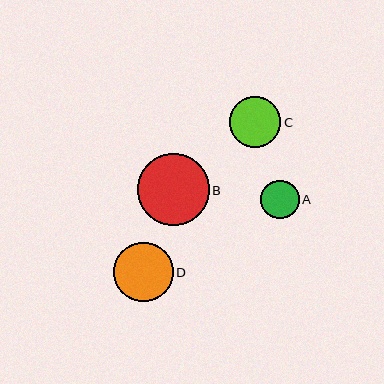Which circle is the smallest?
Circle A is the smallest with a size of approximately 39 pixels.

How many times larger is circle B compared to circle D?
Circle B is approximately 1.2 times the size of circle D.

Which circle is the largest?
Circle B is the largest with a size of approximately 72 pixels.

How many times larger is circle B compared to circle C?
Circle B is approximately 1.4 times the size of circle C.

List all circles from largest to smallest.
From largest to smallest: B, D, C, A.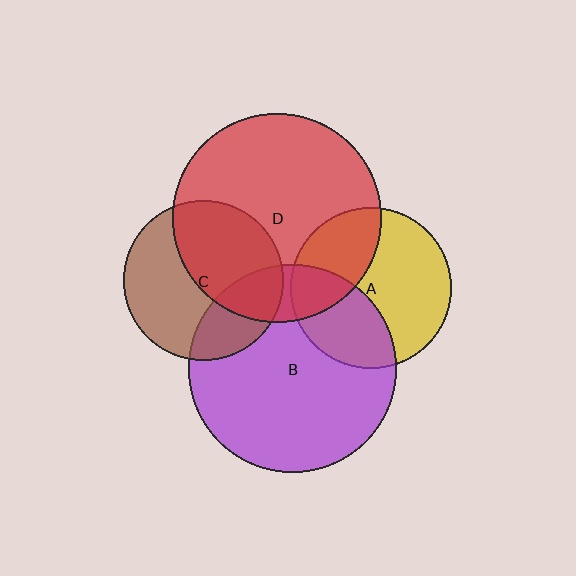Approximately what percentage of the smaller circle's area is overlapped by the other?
Approximately 25%.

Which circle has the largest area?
Circle B (purple).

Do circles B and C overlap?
Yes.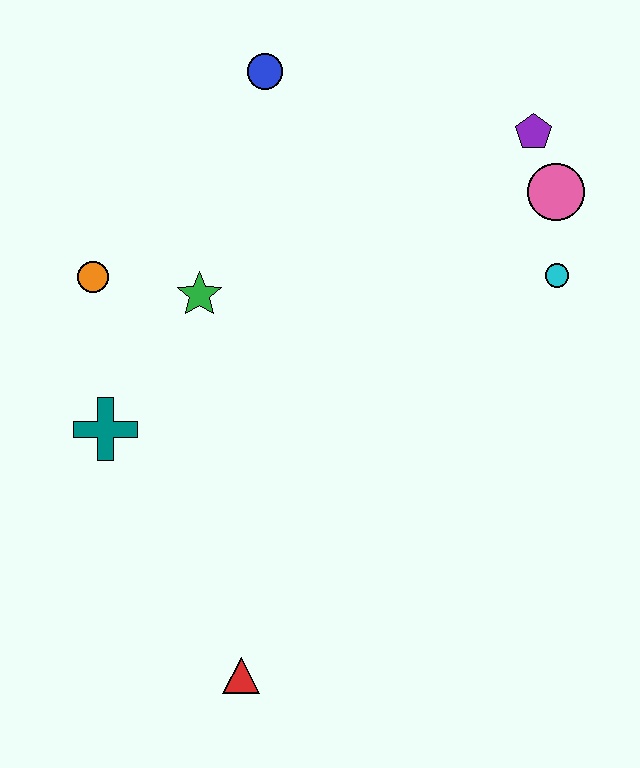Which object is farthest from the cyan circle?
The red triangle is farthest from the cyan circle.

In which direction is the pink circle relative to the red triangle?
The pink circle is above the red triangle.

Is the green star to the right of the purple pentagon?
No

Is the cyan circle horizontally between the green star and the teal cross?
No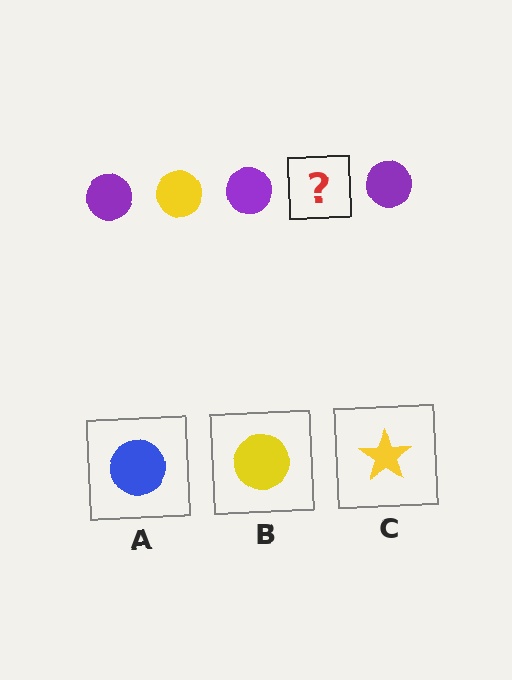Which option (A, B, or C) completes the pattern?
B.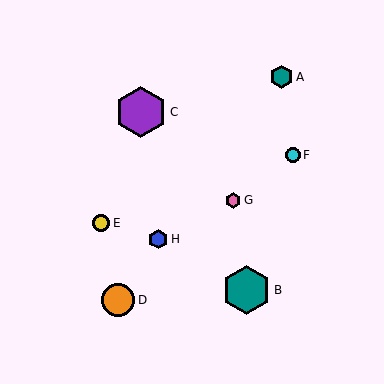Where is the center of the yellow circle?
The center of the yellow circle is at (101, 223).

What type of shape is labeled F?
Shape F is a cyan circle.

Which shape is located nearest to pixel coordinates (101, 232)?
The yellow circle (labeled E) at (101, 223) is nearest to that location.